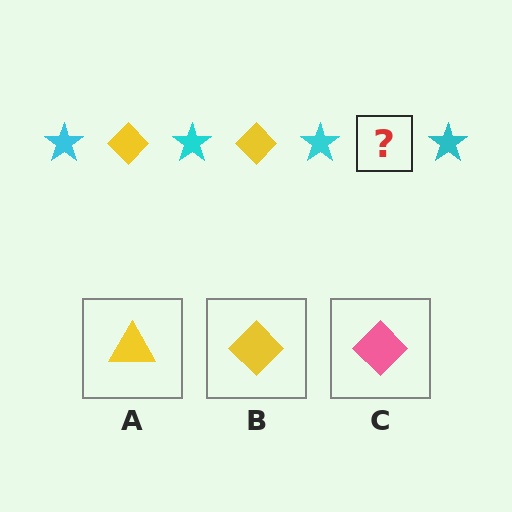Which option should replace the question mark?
Option B.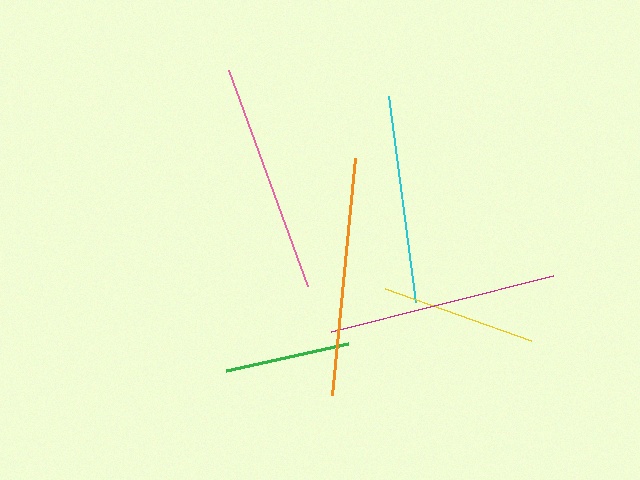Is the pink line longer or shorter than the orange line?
The orange line is longer than the pink line.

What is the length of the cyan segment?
The cyan segment is approximately 208 pixels long.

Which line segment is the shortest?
The green line is the shortest at approximately 125 pixels.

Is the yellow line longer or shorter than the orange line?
The orange line is longer than the yellow line.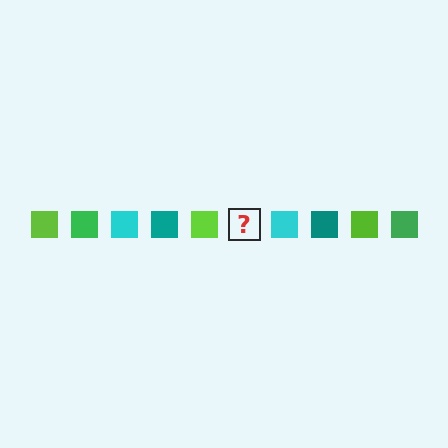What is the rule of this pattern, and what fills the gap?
The rule is that the pattern cycles through lime, green, cyan, teal squares. The gap should be filled with a green square.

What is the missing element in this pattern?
The missing element is a green square.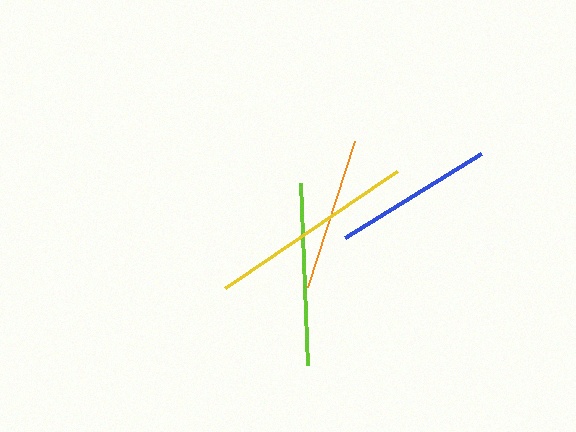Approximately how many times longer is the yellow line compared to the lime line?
The yellow line is approximately 1.1 times the length of the lime line.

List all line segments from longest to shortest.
From longest to shortest: yellow, lime, blue, orange.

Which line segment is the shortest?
The orange line is the shortest at approximately 153 pixels.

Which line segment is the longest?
The yellow line is the longest at approximately 208 pixels.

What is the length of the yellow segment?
The yellow segment is approximately 208 pixels long.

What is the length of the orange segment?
The orange segment is approximately 153 pixels long.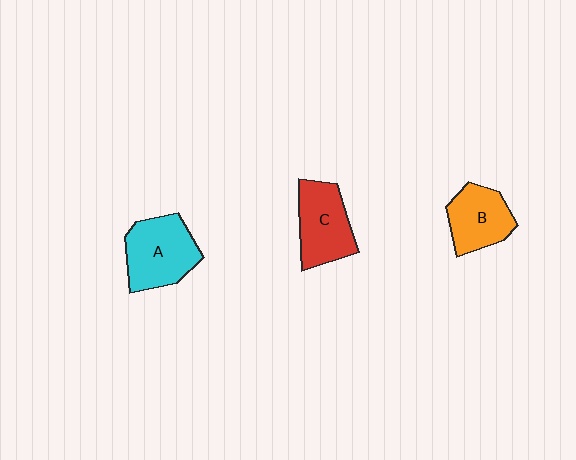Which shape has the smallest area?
Shape B (orange).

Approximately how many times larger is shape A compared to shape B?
Approximately 1.3 times.